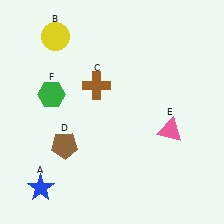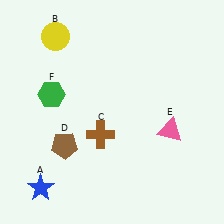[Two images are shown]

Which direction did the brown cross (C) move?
The brown cross (C) moved down.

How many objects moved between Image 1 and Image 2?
1 object moved between the two images.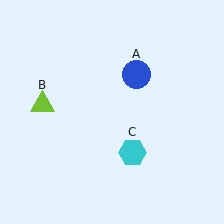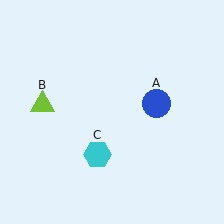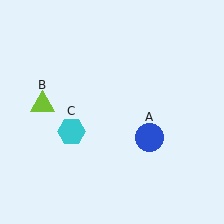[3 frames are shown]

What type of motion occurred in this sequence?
The blue circle (object A), cyan hexagon (object C) rotated clockwise around the center of the scene.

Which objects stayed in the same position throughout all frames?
Lime triangle (object B) remained stationary.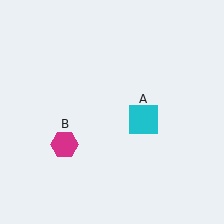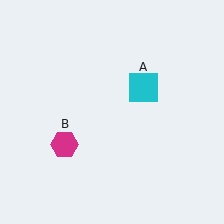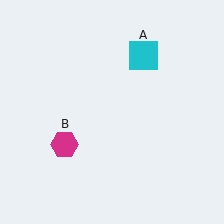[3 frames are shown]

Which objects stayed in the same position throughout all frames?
Magenta hexagon (object B) remained stationary.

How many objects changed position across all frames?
1 object changed position: cyan square (object A).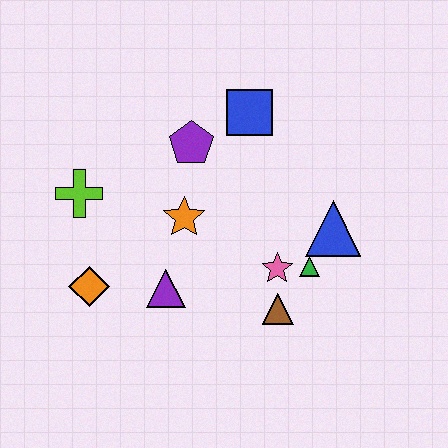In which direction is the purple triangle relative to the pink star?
The purple triangle is to the left of the pink star.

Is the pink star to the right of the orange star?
Yes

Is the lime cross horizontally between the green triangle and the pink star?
No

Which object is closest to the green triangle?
The pink star is closest to the green triangle.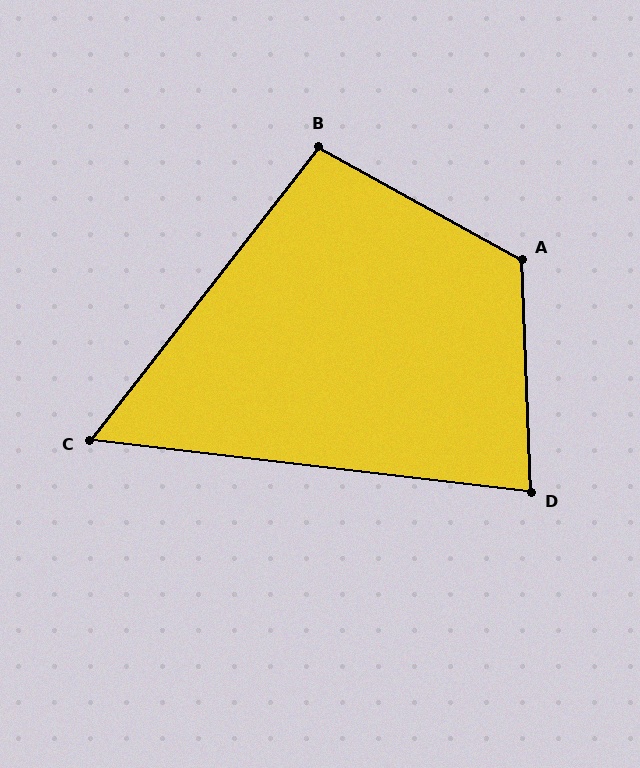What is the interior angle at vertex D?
Approximately 81 degrees (acute).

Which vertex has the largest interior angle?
A, at approximately 121 degrees.